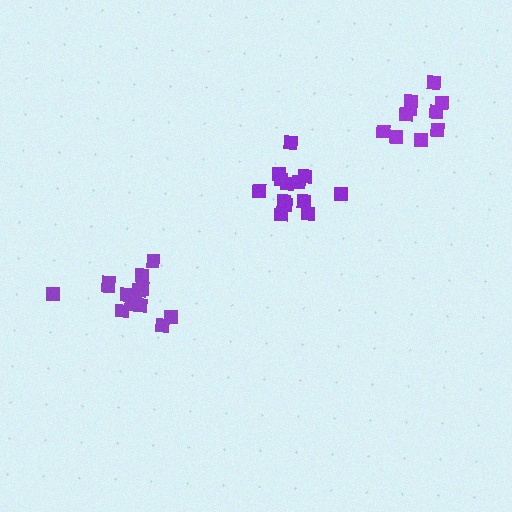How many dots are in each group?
Group 1: 14 dots, Group 2: 13 dots, Group 3: 12 dots (39 total).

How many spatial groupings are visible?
There are 3 spatial groupings.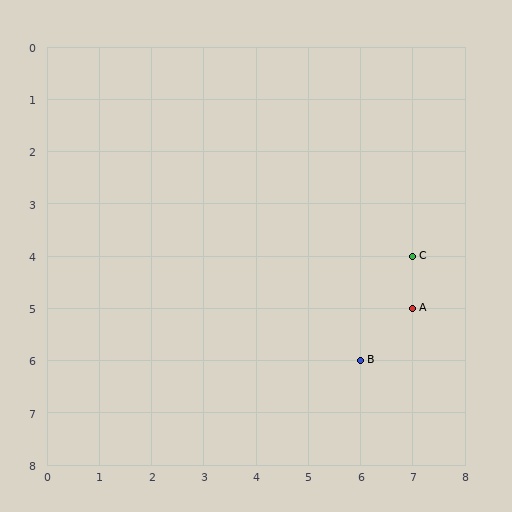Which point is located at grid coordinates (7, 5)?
Point A is at (7, 5).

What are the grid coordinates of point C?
Point C is at grid coordinates (7, 4).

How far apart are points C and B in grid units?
Points C and B are 1 column and 2 rows apart (about 2.2 grid units diagonally).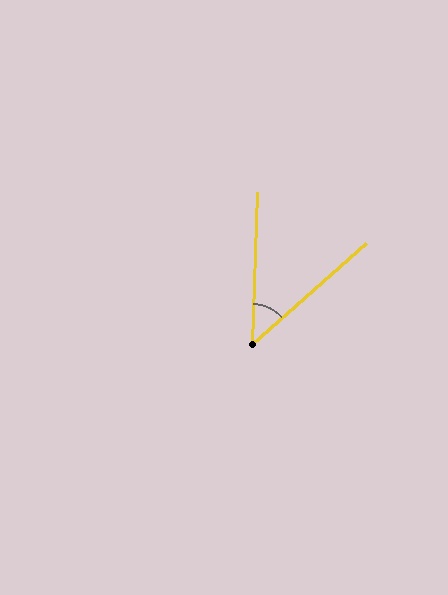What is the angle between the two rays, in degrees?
Approximately 46 degrees.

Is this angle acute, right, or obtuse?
It is acute.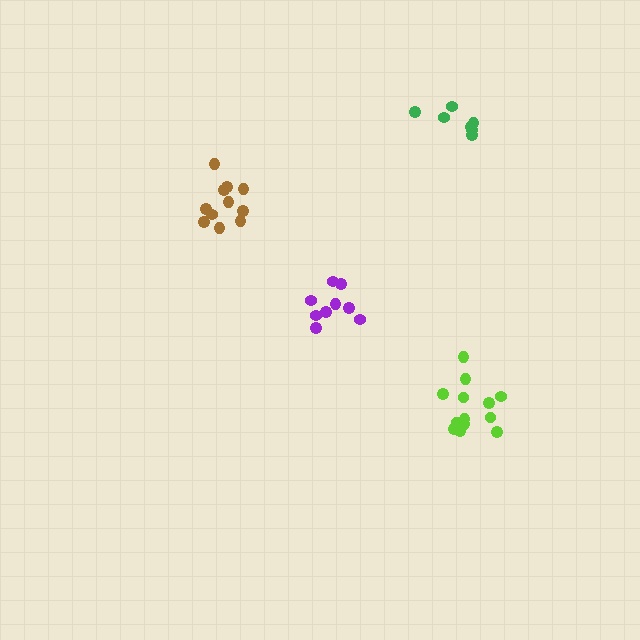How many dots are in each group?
Group 1: 7 dots, Group 2: 9 dots, Group 3: 13 dots, Group 4: 11 dots (40 total).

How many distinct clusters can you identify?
There are 4 distinct clusters.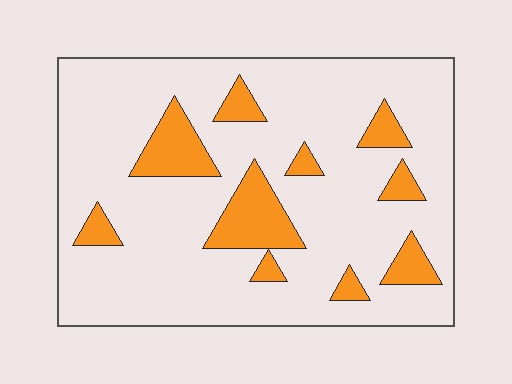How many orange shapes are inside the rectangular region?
10.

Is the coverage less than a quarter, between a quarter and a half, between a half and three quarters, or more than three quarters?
Less than a quarter.